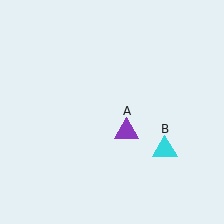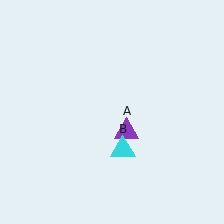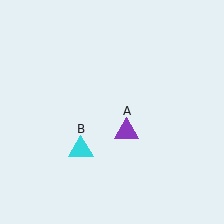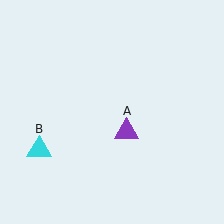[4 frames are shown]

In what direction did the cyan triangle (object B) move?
The cyan triangle (object B) moved left.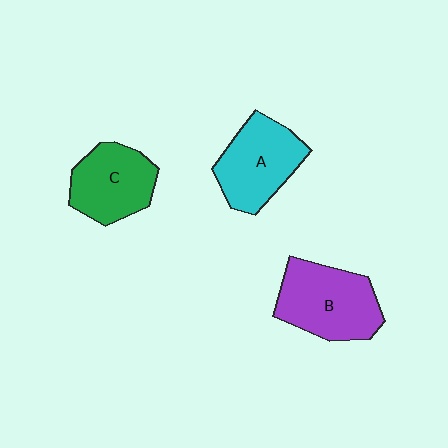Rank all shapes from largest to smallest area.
From largest to smallest: B (purple), A (cyan), C (green).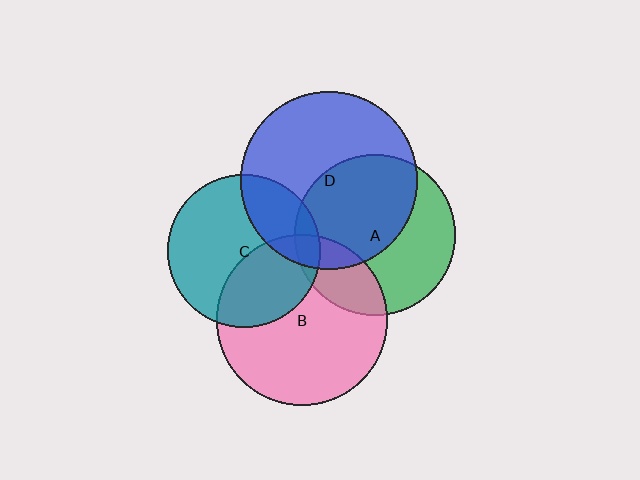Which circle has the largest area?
Circle D (blue).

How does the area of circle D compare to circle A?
Approximately 1.2 times.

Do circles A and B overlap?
Yes.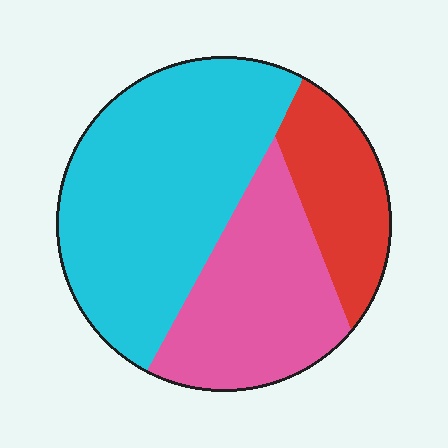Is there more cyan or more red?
Cyan.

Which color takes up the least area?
Red, at roughly 20%.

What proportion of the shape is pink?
Pink takes up about one third (1/3) of the shape.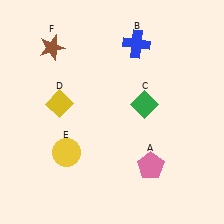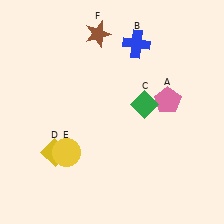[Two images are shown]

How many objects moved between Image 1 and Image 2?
3 objects moved between the two images.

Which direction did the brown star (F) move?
The brown star (F) moved right.